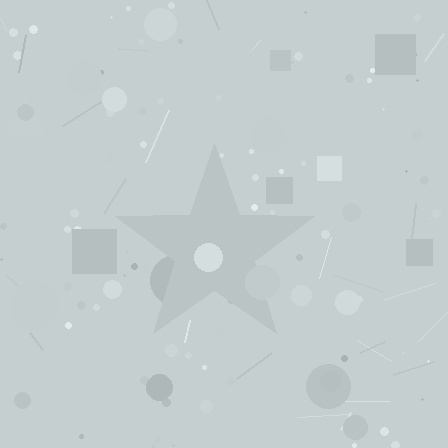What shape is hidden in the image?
A star is hidden in the image.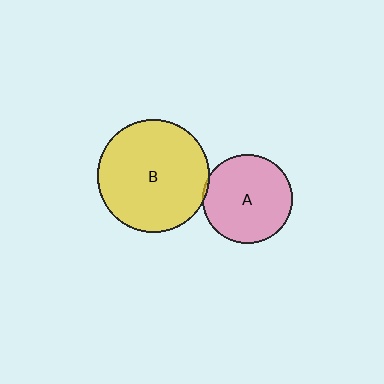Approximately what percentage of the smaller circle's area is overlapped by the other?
Approximately 5%.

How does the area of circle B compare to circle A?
Approximately 1.6 times.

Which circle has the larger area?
Circle B (yellow).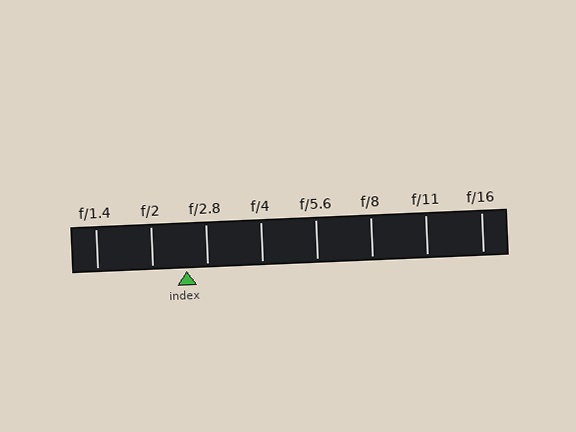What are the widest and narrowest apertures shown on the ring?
The widest aperture shown is f/1.4 and the narrowest is f/16.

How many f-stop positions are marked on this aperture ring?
There are 8 f-stop positions marked.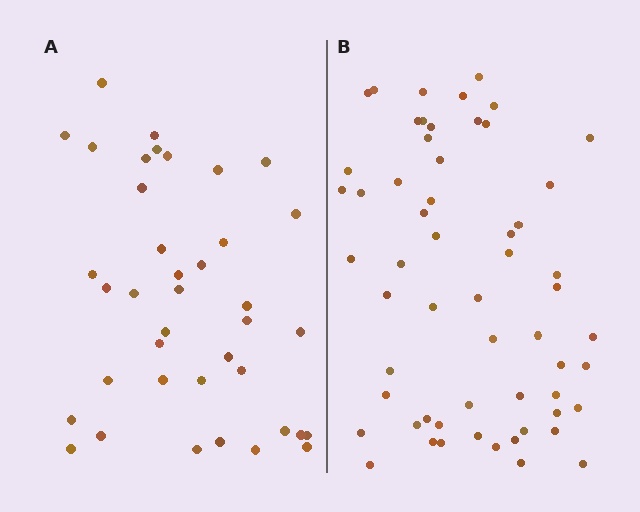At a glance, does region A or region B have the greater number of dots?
Region B (the right region) has more dots.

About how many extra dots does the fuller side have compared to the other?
Region B has approximately 20 more dots than region A.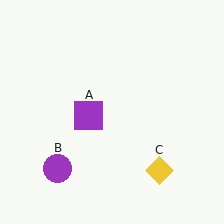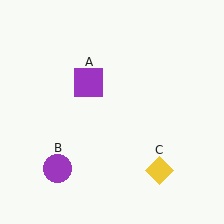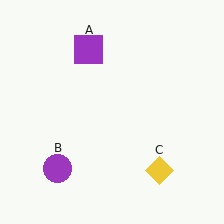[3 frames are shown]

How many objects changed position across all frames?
1 object changed position: purple square (object A).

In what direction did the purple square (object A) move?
The purple square (object A) moved up.